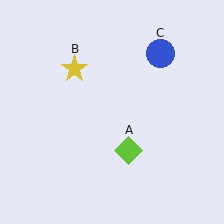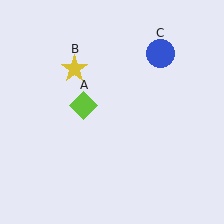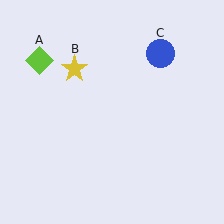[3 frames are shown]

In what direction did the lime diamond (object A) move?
The lime diamond (object A) moved up and to the left.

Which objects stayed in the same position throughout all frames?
Yellow star (object B) and blue circle (object C) remained stationary.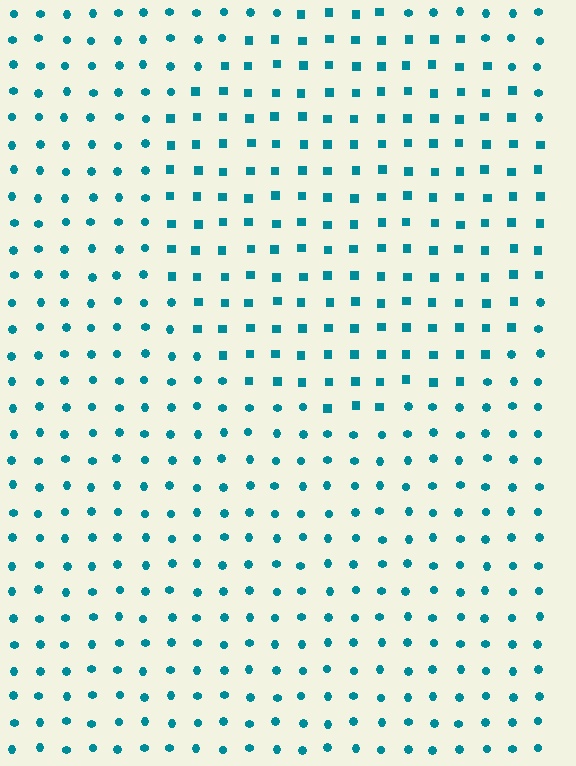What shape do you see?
I see a circle.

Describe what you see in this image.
The image is filled with small teal elements arranged in a uniform grid. A circle-shaped region contains squares, while the surrounding area contains circles. The boundary is defined purely by the change in element shape.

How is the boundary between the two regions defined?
The boundary is defined by a change in element shape: squares inside vs. circles outside. All elements share the same color and spacing.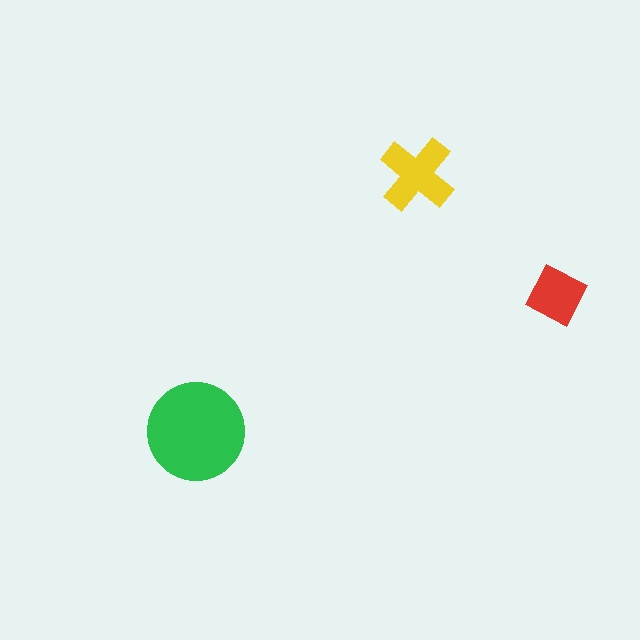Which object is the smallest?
The red diamond.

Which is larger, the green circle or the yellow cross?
The green circle.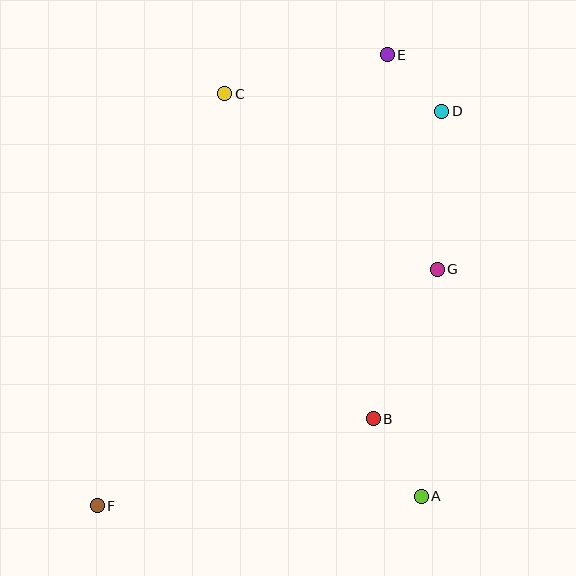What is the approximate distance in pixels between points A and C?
The distance between A and C is approximately 448 pixels.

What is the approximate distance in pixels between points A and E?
The distance between A and E is approximately 443 pixels.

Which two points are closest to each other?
Points D and E are closest to each other.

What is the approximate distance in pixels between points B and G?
The distance between B and G is approximately 162 pixels.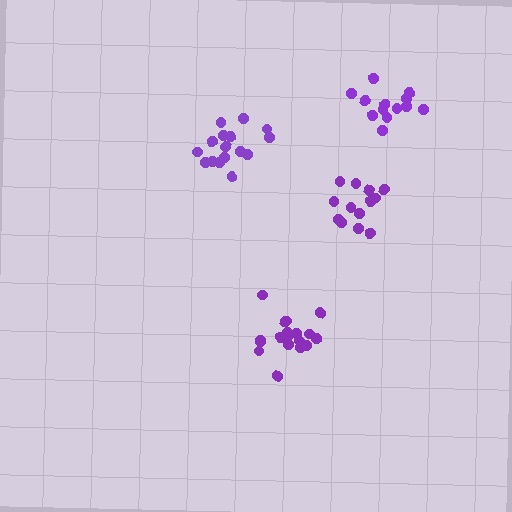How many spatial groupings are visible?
There are 4 spatial groupings.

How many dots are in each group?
Group 1: 18 dots, Group 2: 13 dots, Group 3: 16 dots, Group 4: 13 dots (60 total).